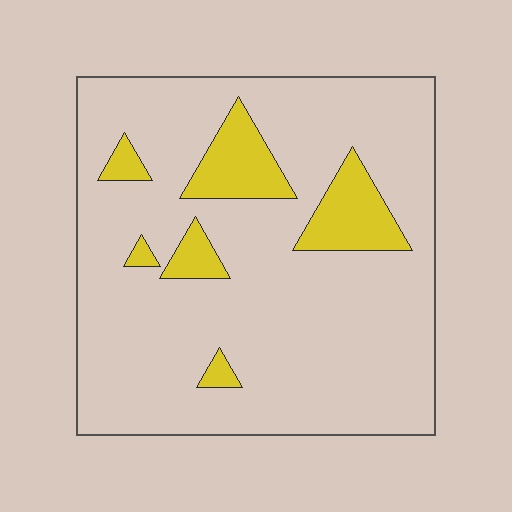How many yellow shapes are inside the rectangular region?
6.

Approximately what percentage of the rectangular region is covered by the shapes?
Approximately 15%.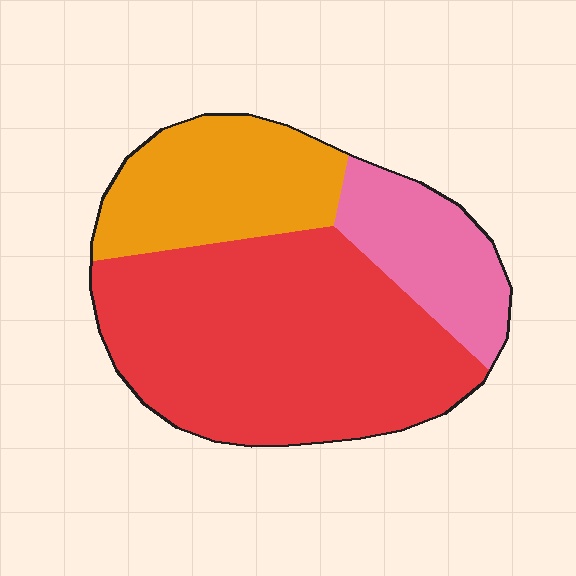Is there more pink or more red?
Red.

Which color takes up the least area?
Pink, at roughly 20%.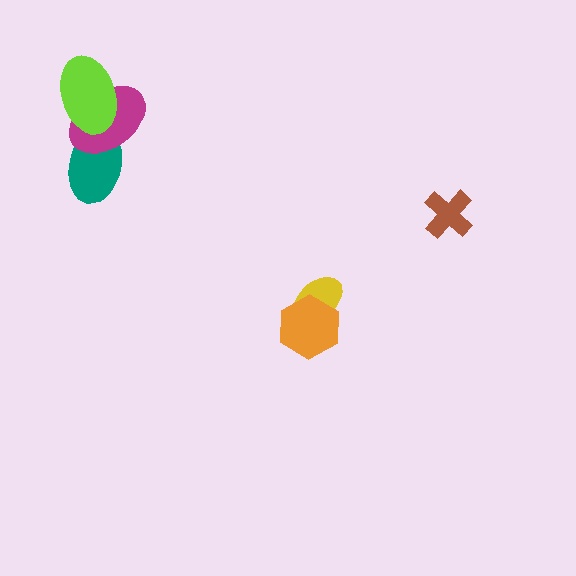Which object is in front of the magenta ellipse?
The lime ellipse is in front of the magenta ellipse.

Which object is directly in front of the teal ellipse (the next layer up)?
The magenta ellipse is directly in front of the teal ellipse.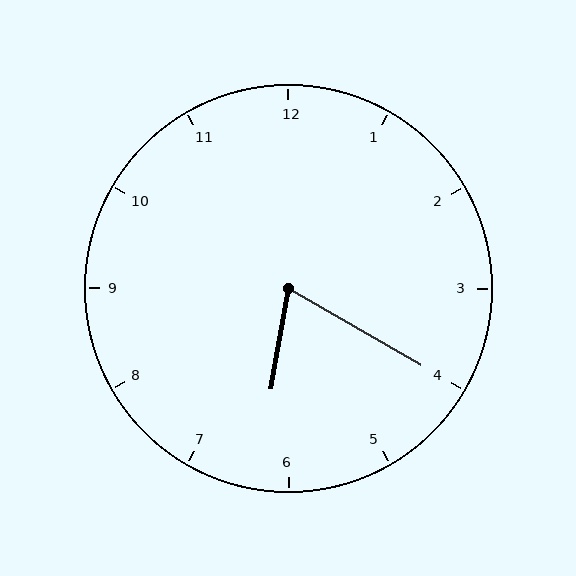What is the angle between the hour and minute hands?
Approximately 70 degrees.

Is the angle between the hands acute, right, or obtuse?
It is acute.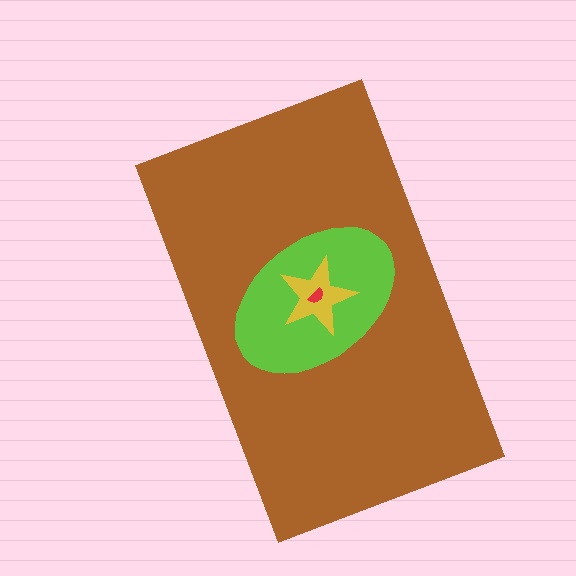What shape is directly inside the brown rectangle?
The lime ellipse.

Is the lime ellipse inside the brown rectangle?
Yes.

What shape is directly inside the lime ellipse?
The yellow star.